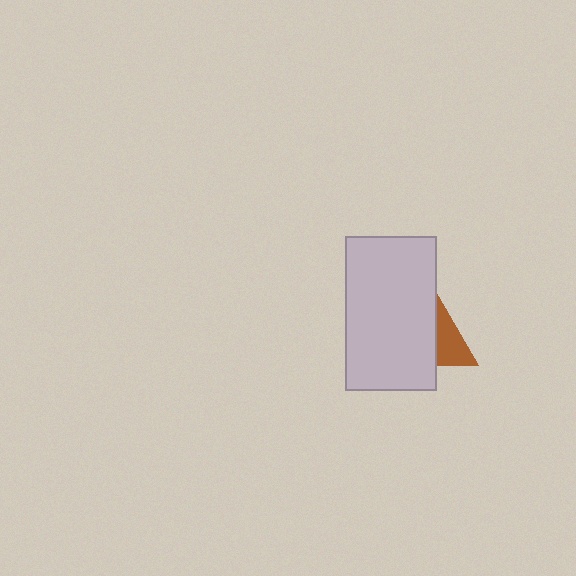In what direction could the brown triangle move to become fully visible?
The brown triangle could move right. That would shift it out from behind the light gray rectangle entirely.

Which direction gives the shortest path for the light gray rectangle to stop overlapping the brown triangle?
Moving left gives the shortest separation.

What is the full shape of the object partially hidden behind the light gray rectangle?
The partially hidden object is a brown triangle.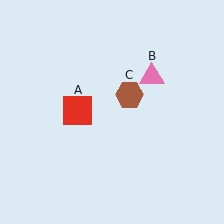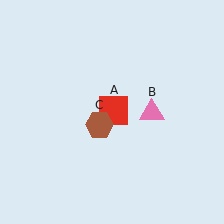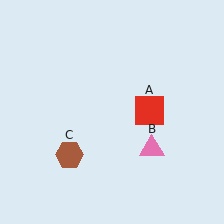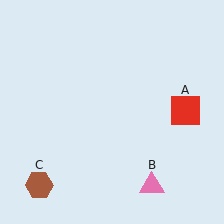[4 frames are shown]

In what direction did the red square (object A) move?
The red square (object A) moved right.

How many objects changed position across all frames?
3 objects changed position: red square (object A), pink triangle (object B), brown hexagon (object C).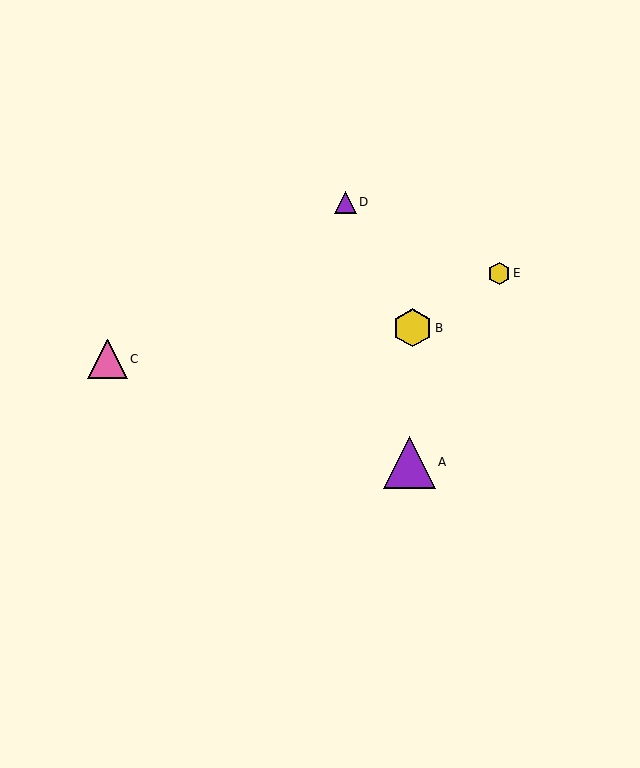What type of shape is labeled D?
Shape D is a purple triangle.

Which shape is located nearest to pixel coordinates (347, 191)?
The purple triangle (labeled D) at (346, 202) is nearest to that location.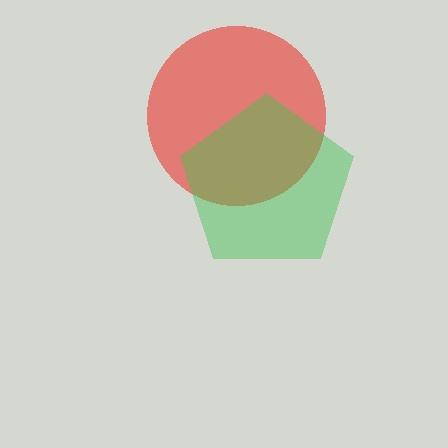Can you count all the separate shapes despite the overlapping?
Yes, there are 2 separate shapes.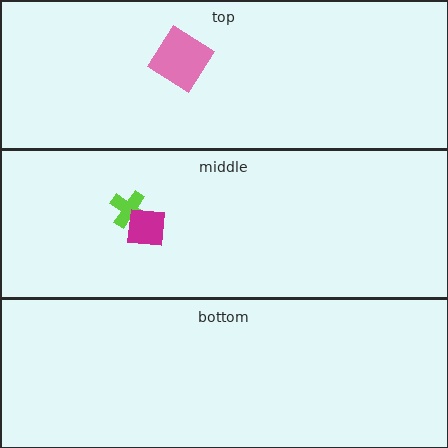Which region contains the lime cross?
The middle region.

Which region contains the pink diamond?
The top region.